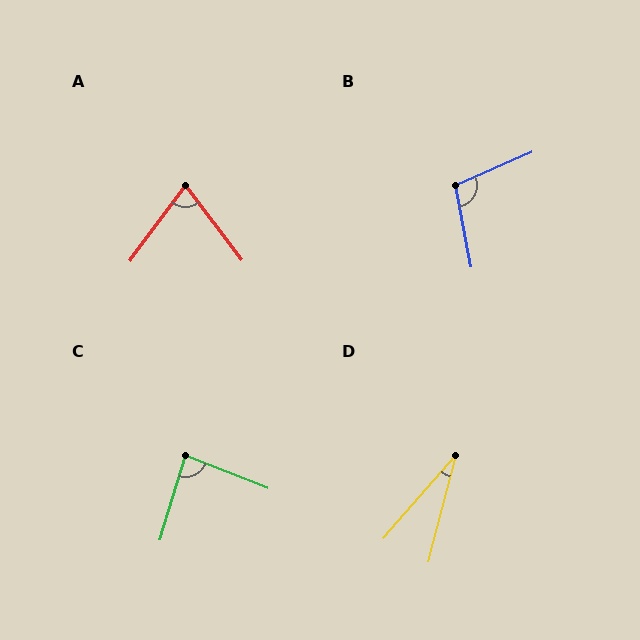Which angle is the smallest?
D, at approximately 26 degrees.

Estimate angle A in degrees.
Approximately 73 degrees.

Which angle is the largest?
B, at approximately 103 degrees.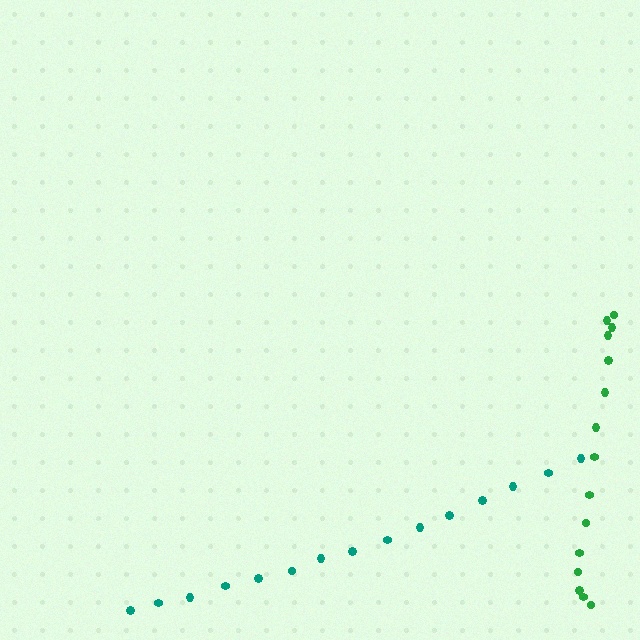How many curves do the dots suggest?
There are 2 distinct paths.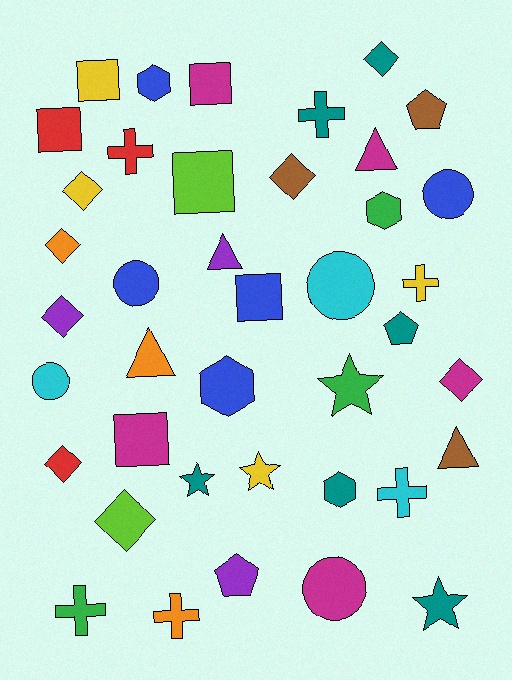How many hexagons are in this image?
There are 4 hexagons.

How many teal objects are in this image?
There are 6 teal objects.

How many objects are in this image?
There are 40 objects.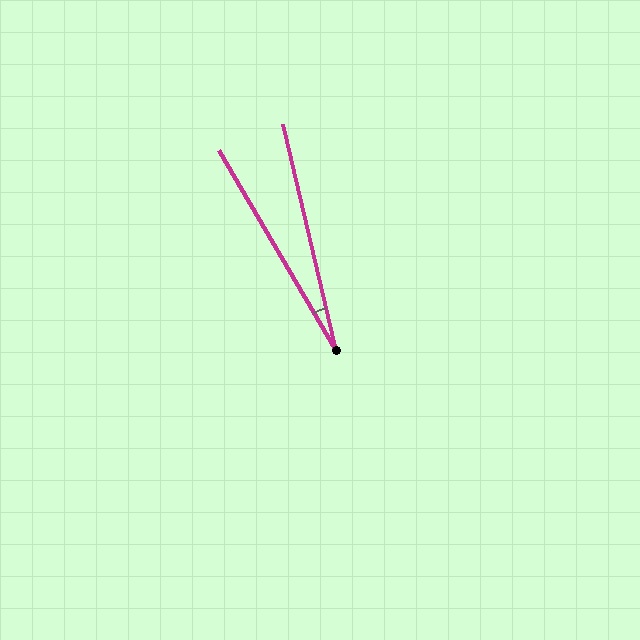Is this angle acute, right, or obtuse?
It is acute.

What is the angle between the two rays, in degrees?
Approximately 17 degrees.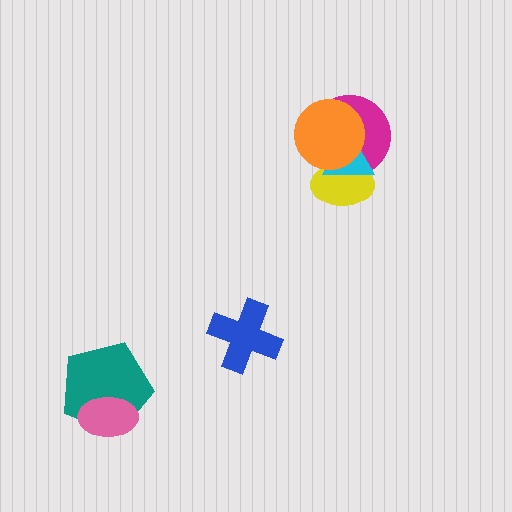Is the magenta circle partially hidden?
Yes, it is partially covered by another shape.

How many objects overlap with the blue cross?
0 objects overlap with the blue cross.